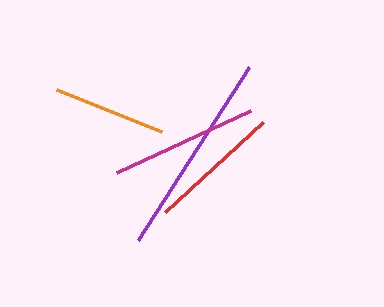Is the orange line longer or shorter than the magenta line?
The magenta line is longer than the orange line.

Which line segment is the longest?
The purple line is the longest at approximately 205 pixels.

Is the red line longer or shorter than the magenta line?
The magenta line is longer than the red line.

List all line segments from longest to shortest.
From longest to shortest: purple, magenta, red, orange.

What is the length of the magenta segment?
The magenta segment is approximately 148 pixels long.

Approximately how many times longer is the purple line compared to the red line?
The purple line is approximately 1.5 times the length of the red line.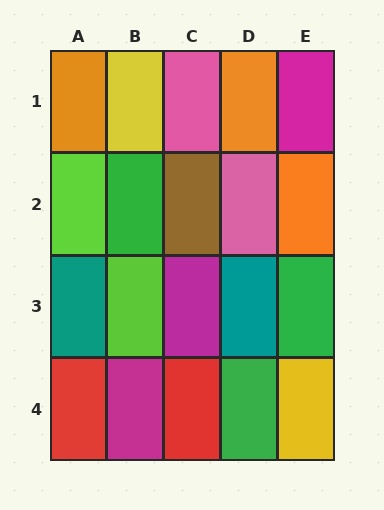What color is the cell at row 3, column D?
Teal.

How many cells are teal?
2 cells are teal.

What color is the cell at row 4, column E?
Yellow.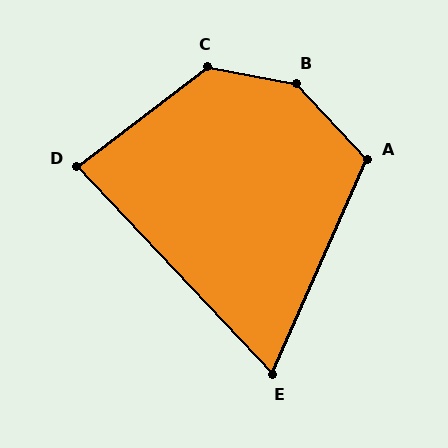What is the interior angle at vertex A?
Approximately 113 degrees (obtuse).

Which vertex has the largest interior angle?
B, at approximately 144 degrees.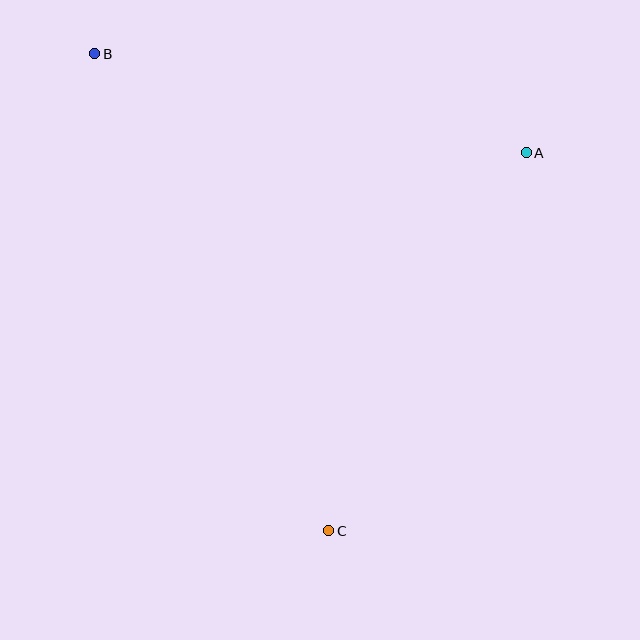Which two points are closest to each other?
Points A and C are closest to each other.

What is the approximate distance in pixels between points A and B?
The distance between A and B is approximately 443 pixels.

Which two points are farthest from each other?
Points B and C are farthest from each other.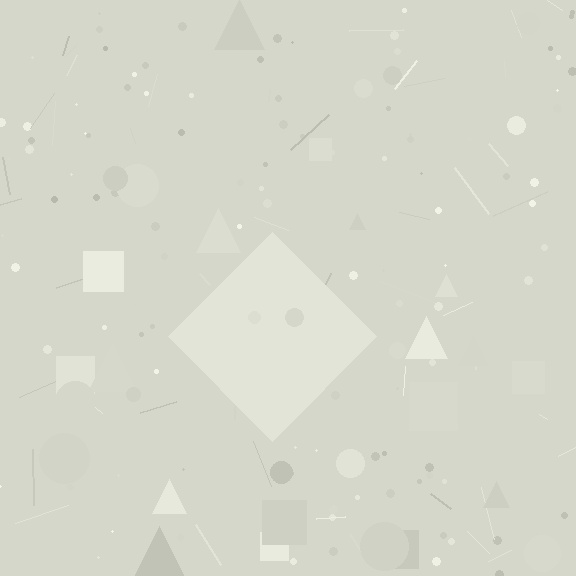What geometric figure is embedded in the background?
A diamond is embedded in the background.